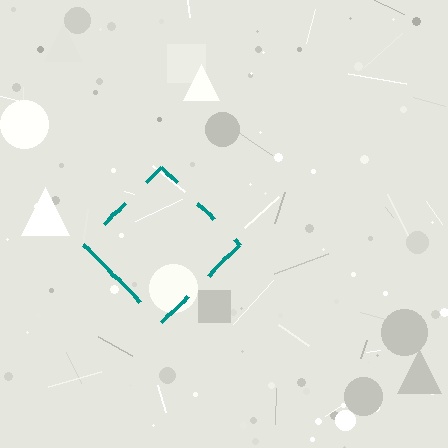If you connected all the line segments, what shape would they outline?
They would outline a diamond.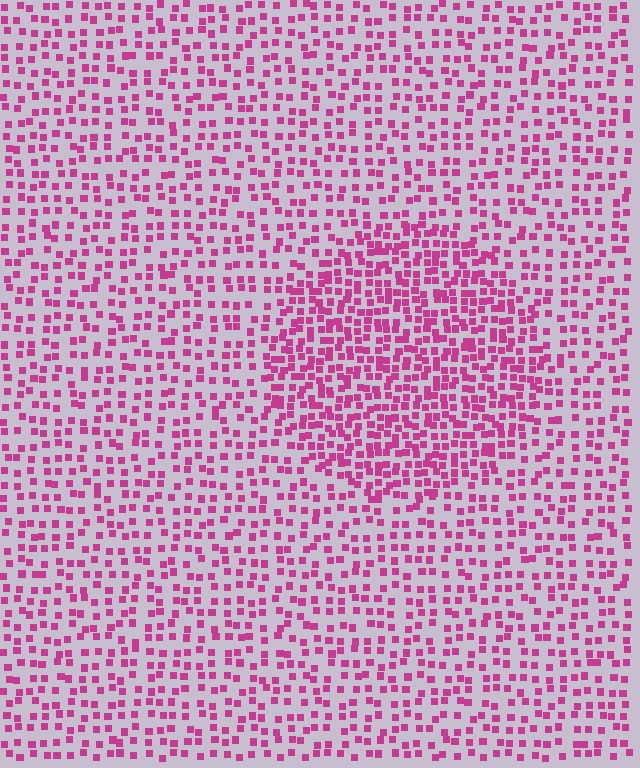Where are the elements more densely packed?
The elements are more densely packed inside the circle boundary.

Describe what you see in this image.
The image contains small magenta elements arranged at two different densities. A circle-shaped region is visible where the elements are more densely packed than the surrounding area.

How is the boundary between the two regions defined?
The boundary is defined by a change in element density (approximately 1.8x ratio). All elements are the same color, size, and shape.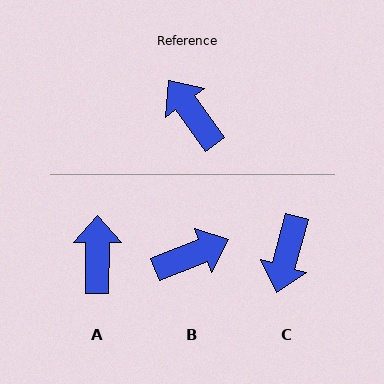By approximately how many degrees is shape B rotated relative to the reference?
Approximately 105 degrees clockwise.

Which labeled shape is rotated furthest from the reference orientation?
C, about 128 degrees away.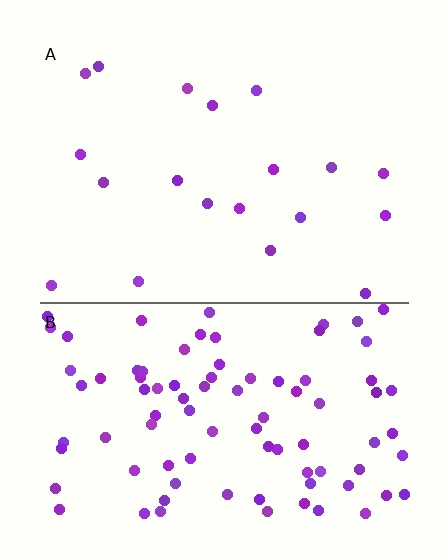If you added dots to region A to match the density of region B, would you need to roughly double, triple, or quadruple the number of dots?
Approximately quadruple.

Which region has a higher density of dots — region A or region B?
B (the bottom).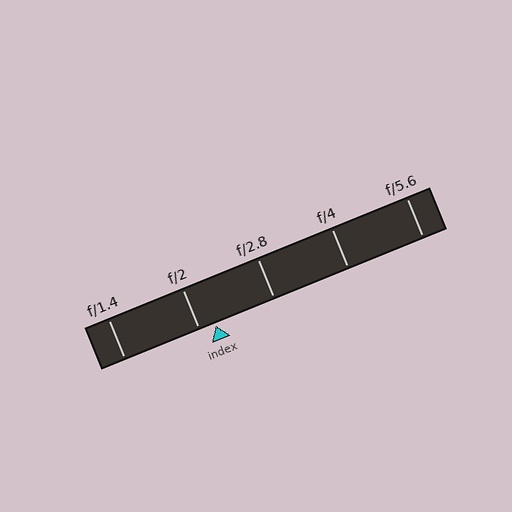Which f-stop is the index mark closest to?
The index mark is closest to f/2.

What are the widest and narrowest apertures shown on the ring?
The widest aperture shown is f/1.4 and the narrowest is f/5.6.